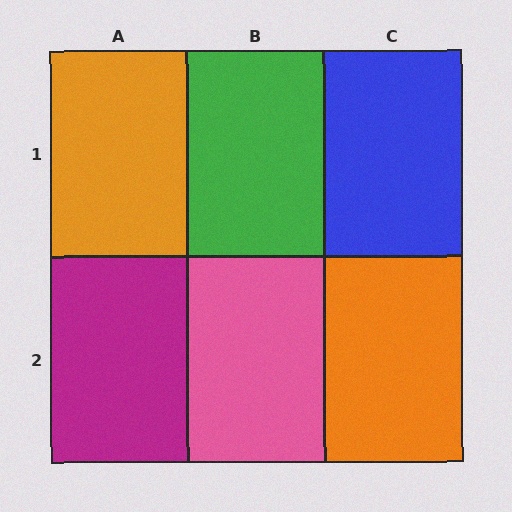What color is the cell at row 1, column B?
Green.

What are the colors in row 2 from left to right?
Magenta, pink, orange.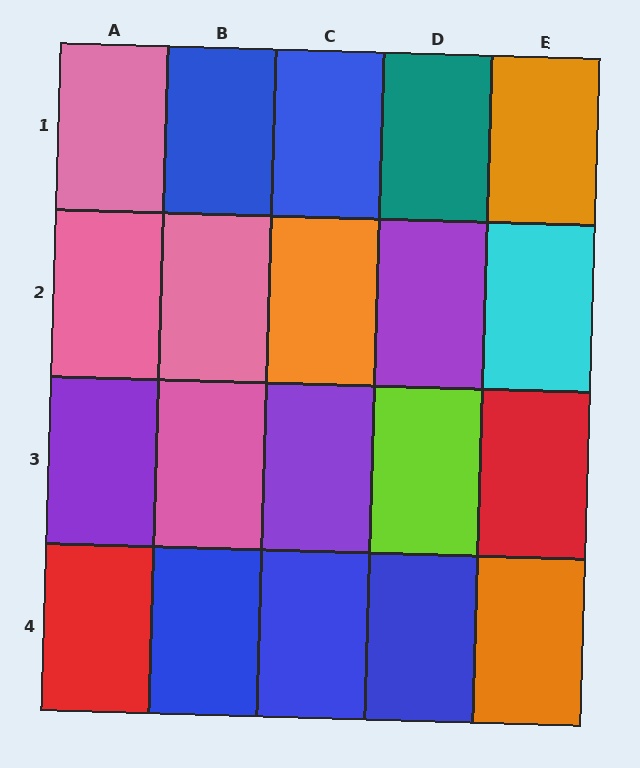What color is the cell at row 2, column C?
Orange.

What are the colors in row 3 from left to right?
Purple, pink, purple, lime, red.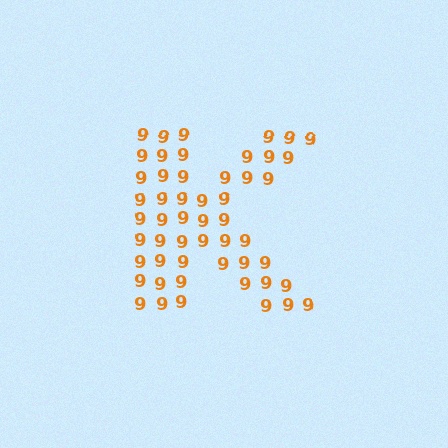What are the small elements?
The small elements are digit 9's.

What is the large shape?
The large shape is the letter K.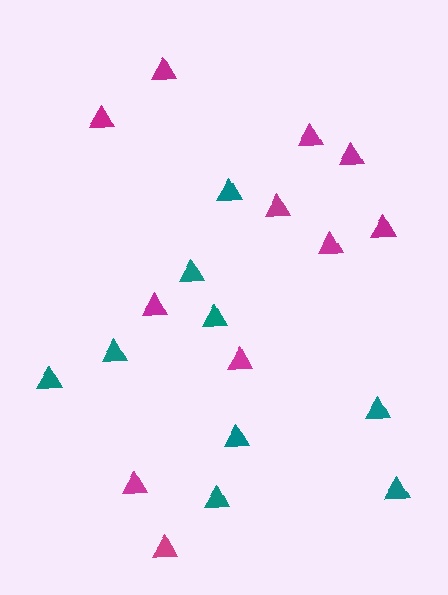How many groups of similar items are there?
There are 2 groups: one group of teal triangles (9) and one group of magenta triangles (11).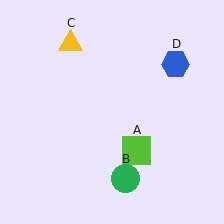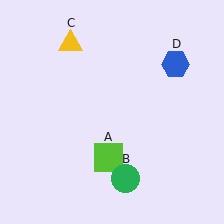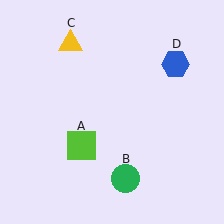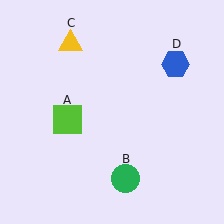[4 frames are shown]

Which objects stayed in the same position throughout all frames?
Green circle (object B) and yellow triangle (object C) and blue hexagon (object D) remained stationary.